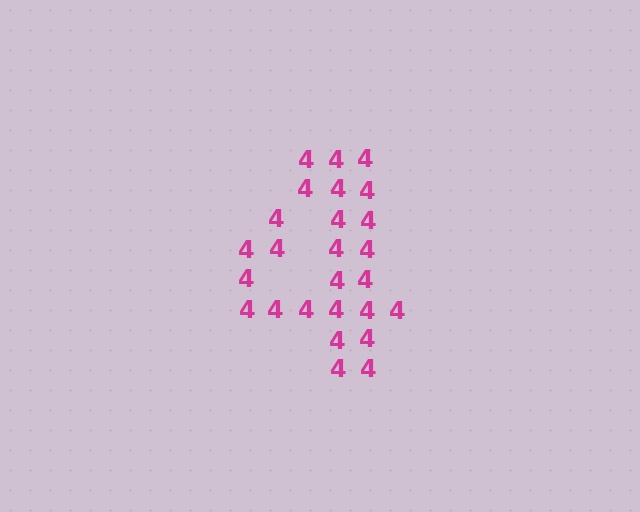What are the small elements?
The small elements are digit 4's.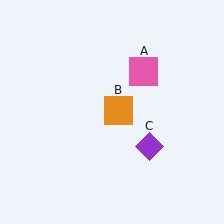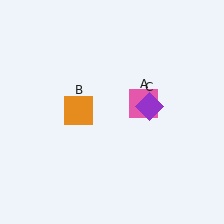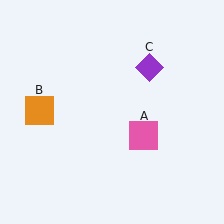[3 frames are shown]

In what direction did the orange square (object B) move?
The orange square (object B) moved left.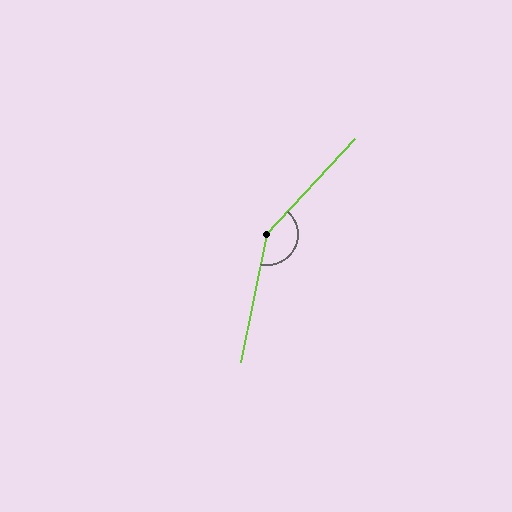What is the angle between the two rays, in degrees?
Approximately 149 degrees.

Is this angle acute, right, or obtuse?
It is obtuse.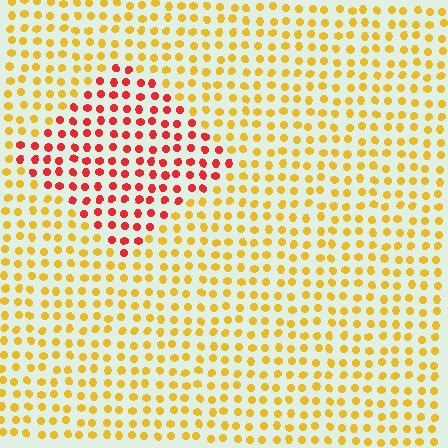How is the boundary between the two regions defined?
The boundary is defined purely by a slight shift in hue (about 49 degrees). Spacing, size, and orientation are identical on both sides.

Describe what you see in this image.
The image is filled with small yellow elements in a uniform arrangement. A diamond-shaped region is visible where the elements are tinted to a slightly different hue, forming a subtle color boundary.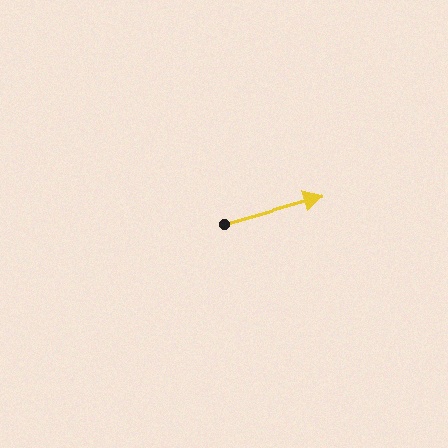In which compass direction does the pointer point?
East.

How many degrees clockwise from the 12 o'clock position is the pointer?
Approximately 75 degrees.